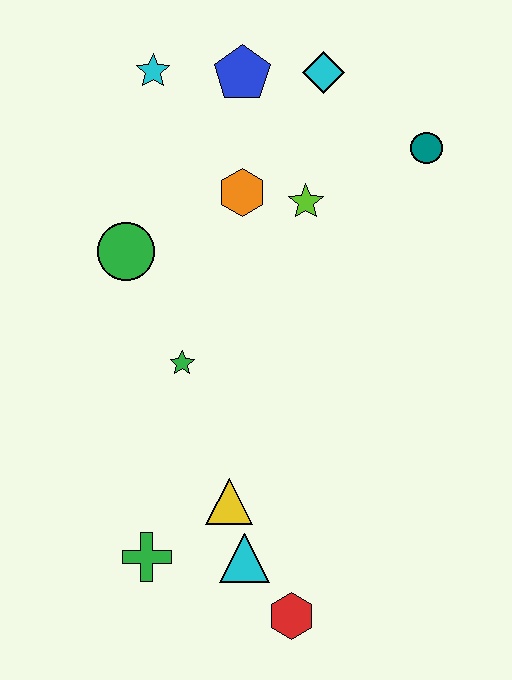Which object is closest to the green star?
The green circle is closest to the green star.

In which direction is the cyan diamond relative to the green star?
The cyan diamond is above the green star.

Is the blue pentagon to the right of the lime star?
No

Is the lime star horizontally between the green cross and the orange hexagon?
No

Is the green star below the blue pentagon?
Yes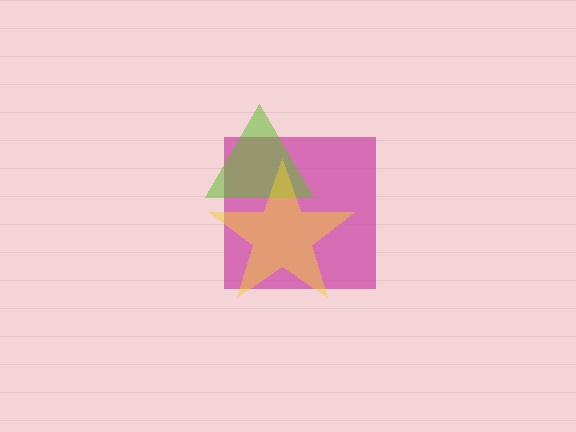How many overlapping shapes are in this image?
There are 3 overlapping shapes in the image.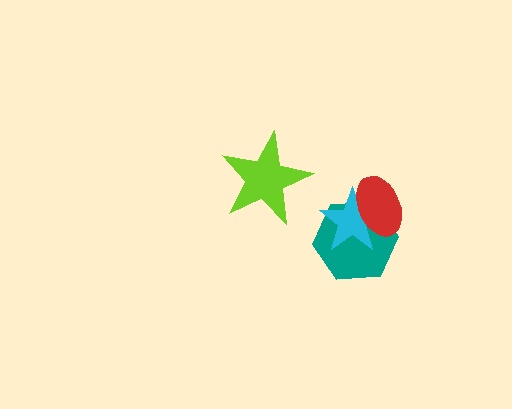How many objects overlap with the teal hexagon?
2 objects overlap with the teal hexagon.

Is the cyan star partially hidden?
Yes, it is partially covered by another shape.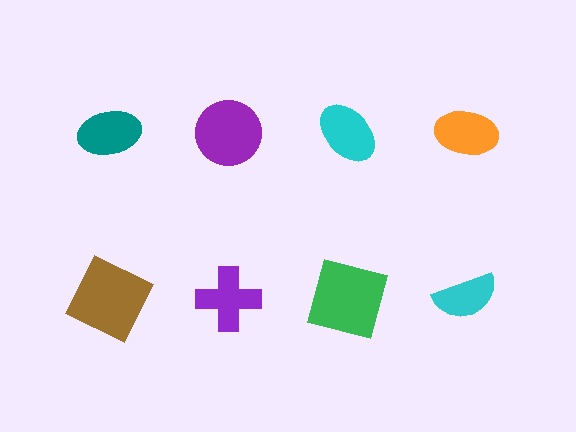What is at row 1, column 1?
A teal ellipse.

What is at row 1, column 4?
An orange ellipse.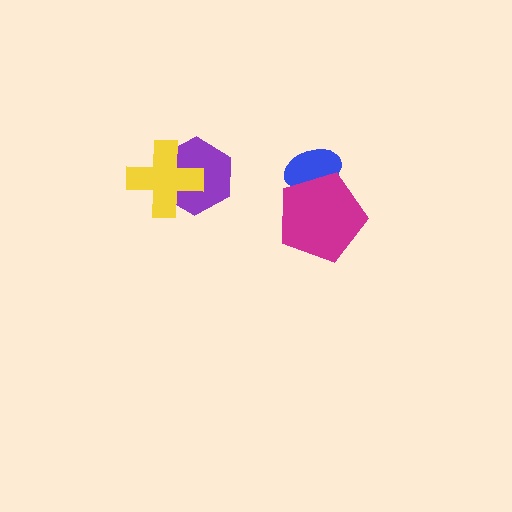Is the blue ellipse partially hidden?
Yes, it is partially covered by another shape.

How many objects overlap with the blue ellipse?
1 object overlaps with the blue ellipse.